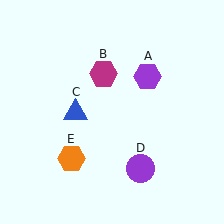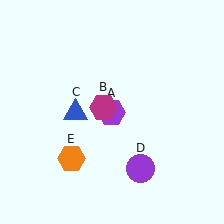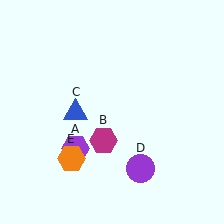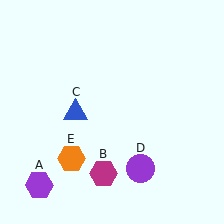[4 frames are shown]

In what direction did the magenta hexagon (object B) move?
The magenta hexagon (object B) moved down.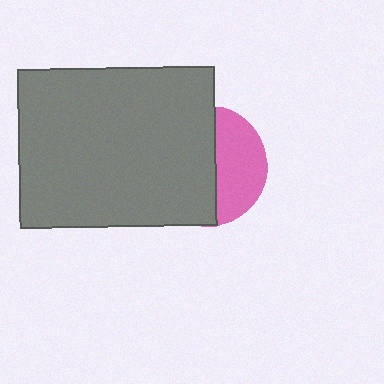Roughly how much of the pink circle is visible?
A small part of it is visible (roughly 40%).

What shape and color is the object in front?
The object in front is a gray rectangle.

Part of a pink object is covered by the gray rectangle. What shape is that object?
It is a circle.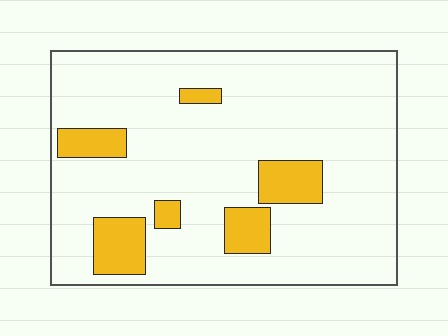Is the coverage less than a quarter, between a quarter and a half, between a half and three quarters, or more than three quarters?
Less than a quarter.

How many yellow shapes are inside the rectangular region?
6.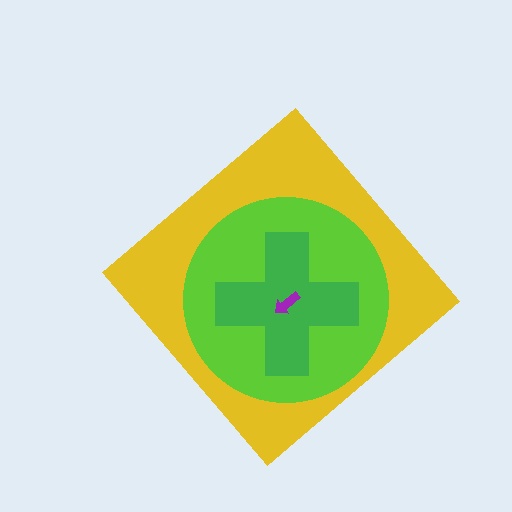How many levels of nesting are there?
4.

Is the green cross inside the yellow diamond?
Yes.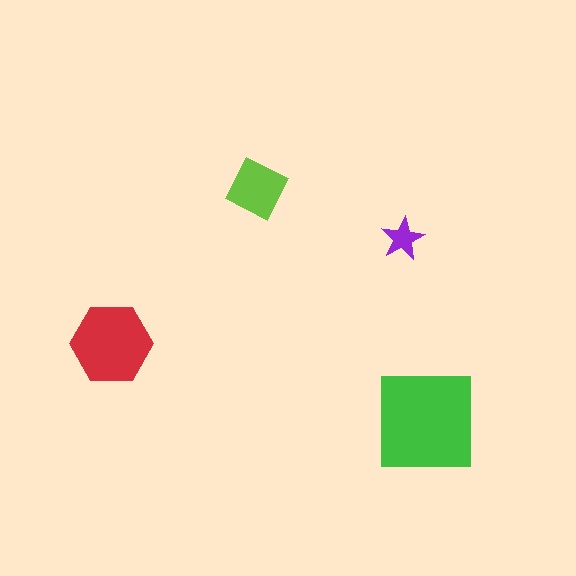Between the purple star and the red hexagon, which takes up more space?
The red hexagon.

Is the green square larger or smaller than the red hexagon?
Larger.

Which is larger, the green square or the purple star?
The green square.